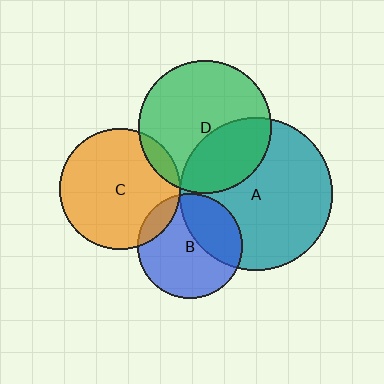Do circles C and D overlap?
Yes.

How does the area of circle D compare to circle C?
Approximately 1.2 times.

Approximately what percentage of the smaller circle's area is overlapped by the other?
Approximately 10%.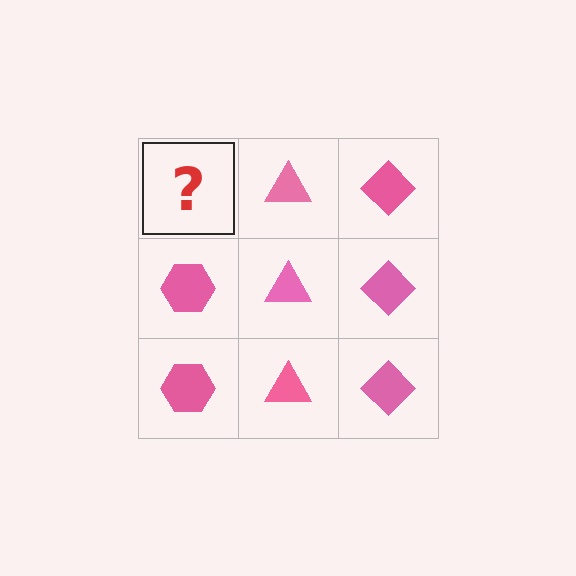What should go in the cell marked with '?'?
The missing cell should contain a pink hexagon.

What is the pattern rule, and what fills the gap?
The rule is that each column has a consistent shape. The gap should be filled with a pink hexagon.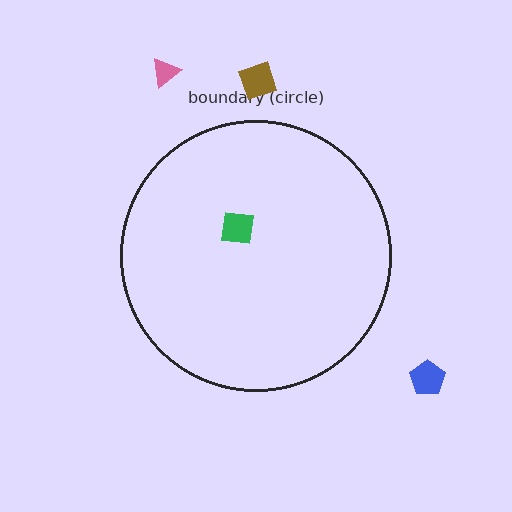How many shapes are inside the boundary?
1 inside, 3 outside.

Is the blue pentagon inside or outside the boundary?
Outside.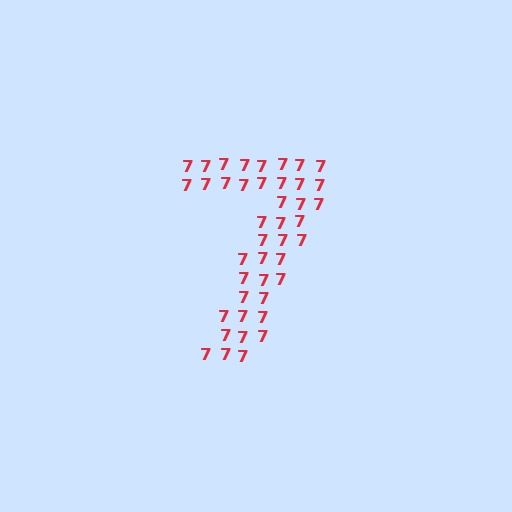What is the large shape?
The large shape is the digit 7.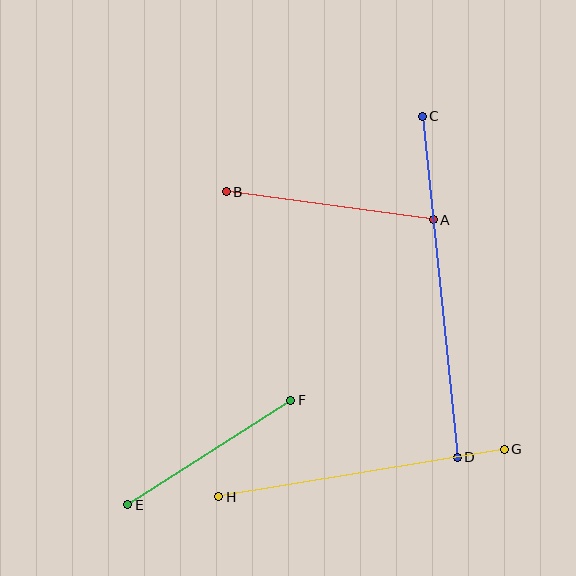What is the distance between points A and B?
The distance is approximately 209 pixels.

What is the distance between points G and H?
The distance is approximately 289 pixels.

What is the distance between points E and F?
The distance is approximately 193 pixels.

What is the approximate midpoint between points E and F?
The midpoint is at approximately (209, 452) pixels.